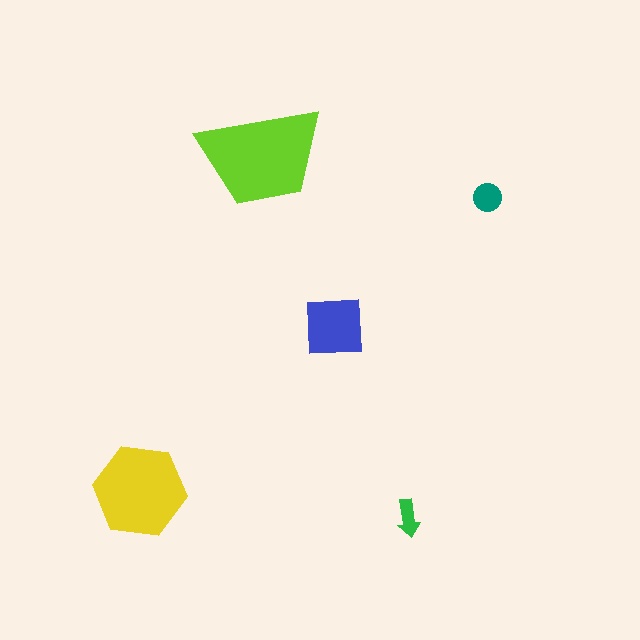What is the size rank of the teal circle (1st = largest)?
4th.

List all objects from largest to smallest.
The lime trapezoid, the yellow hexagon, the blue square, the teal circle, the green arrow.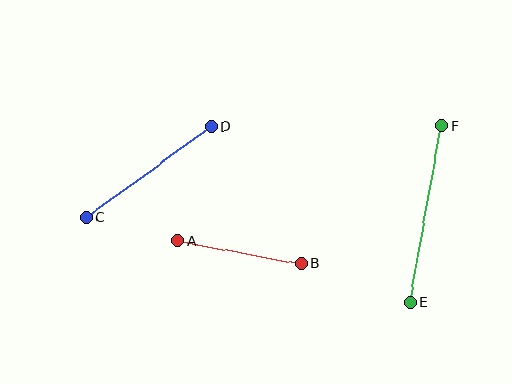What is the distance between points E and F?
The distance is approximately 179 pixels.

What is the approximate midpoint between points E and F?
The midpoint is at approximately (426, 214) pixels.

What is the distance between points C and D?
The distance is approximately 154 pixels.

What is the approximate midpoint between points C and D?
The midpoint is at approximately (149, 172) pixels.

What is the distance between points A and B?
The distance is approximately 126 pixels.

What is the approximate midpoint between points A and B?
The midpoint is at approximately (239, 252) pixels.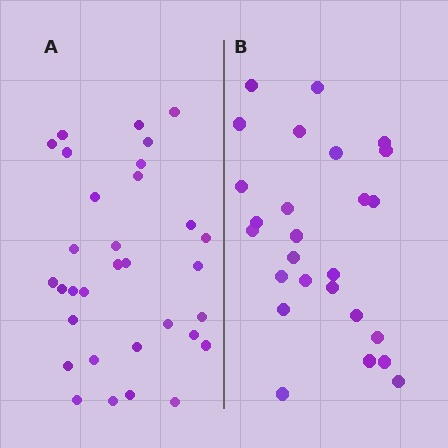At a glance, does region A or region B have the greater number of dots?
Region A (the left region) has more dots.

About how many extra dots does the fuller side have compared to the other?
Region A has about 6 more dots than region B.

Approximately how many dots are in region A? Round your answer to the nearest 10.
About 30 dots. (The exact count is 32, which rounds to 30.)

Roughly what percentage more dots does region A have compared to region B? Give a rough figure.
About 25% more.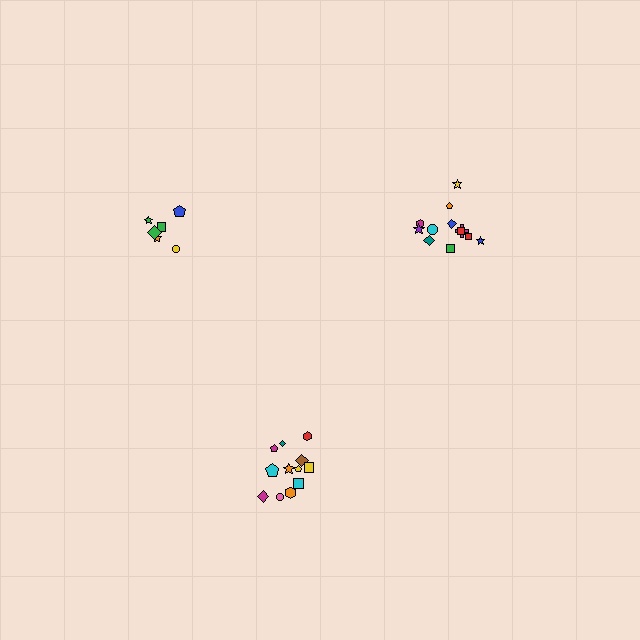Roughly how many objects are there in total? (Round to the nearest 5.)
Roughly 30 objects in total.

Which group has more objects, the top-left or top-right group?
The top-right group.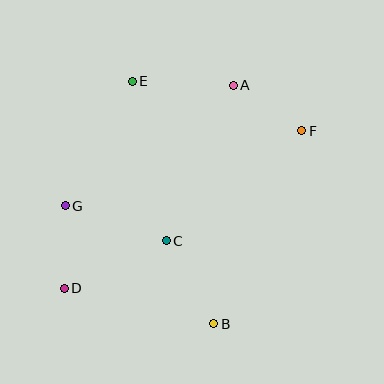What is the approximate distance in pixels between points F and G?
The distance between F and G is approximately 248 pixels.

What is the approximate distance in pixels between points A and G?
The distance between A and G is approximately 207 pixels.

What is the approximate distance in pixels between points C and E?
The distance between C and E is approximately 163 pixels.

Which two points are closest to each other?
Points A and F are closest to each other.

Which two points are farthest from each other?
Points D and F are farthest from each other.